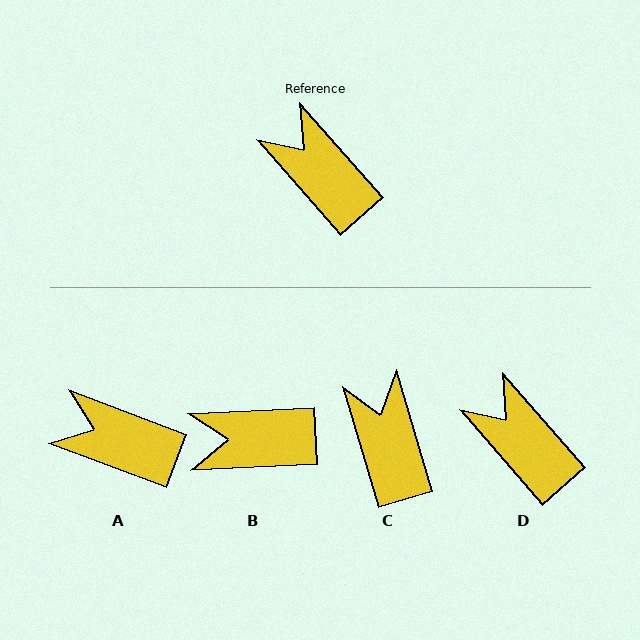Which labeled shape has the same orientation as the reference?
D.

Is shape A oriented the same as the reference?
No, it is off by about 28 degrees.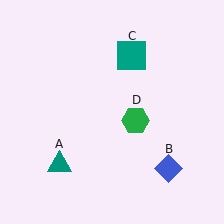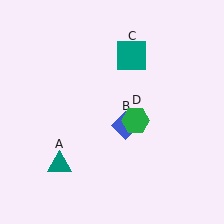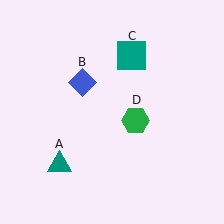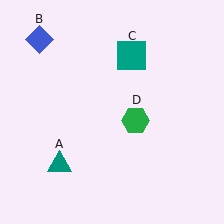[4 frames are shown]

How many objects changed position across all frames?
1 object changed position: blue diamond (object B).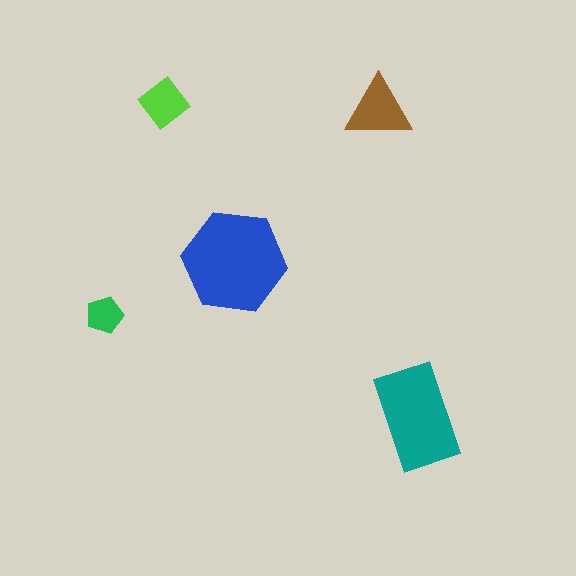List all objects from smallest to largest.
The green pentagon, the lime diamond, the brown triangle, the teal rectangle, the blue hexagon.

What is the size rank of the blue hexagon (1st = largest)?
1st.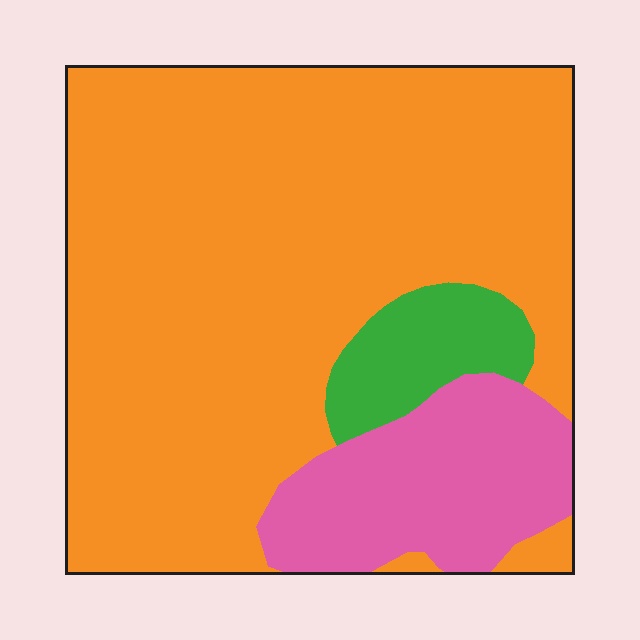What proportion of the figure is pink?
Pink covers roughly 15% of the figure.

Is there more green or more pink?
Pink.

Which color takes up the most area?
Orange, at roughly 75%.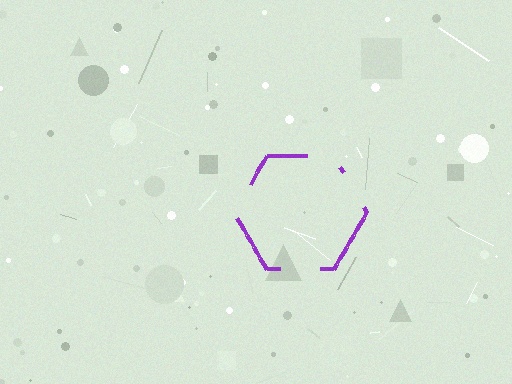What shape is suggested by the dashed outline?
The dashed outline suggests a hexagon.